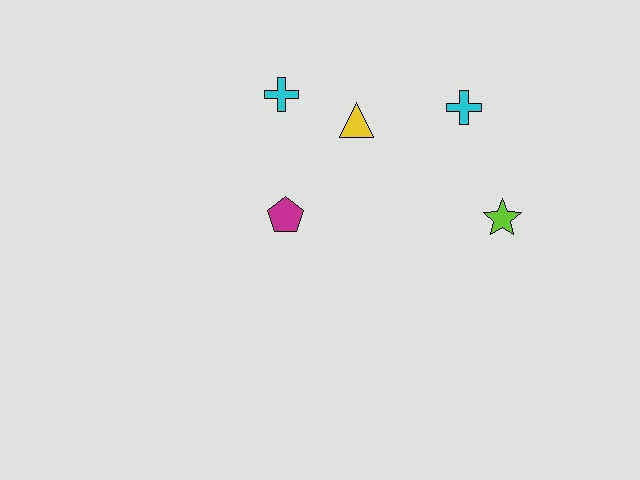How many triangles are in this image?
There is 1 triangle.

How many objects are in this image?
There are 5 objects.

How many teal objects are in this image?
There are no teal objects.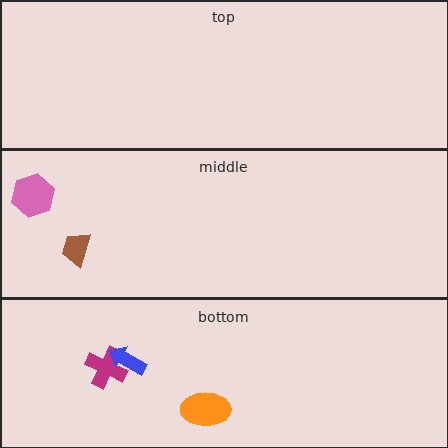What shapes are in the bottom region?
The orange ellipse, the magenta cross, the blue arrow.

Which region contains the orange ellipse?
The bottom region.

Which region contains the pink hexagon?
The middle region.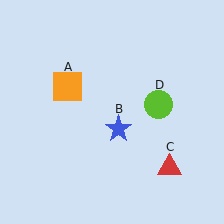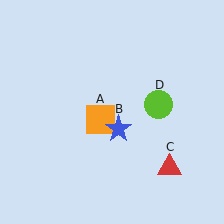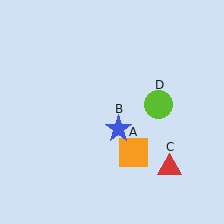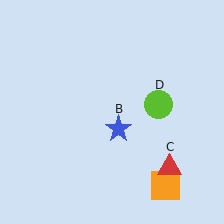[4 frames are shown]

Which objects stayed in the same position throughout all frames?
Blue star (object B) and red triangle (object C) and lime circle (object D) remained stationary.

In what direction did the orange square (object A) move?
The orange square (object A) moved down and to the right.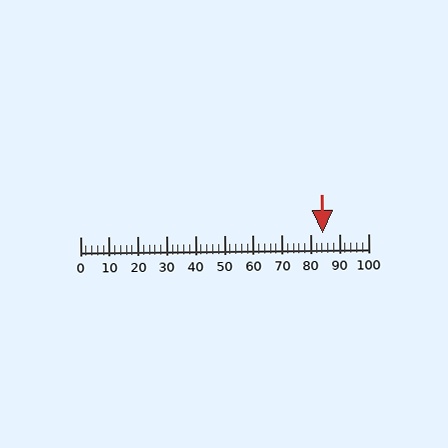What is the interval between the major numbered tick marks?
The major tick marks are spaced 10 units apart.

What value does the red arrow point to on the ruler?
The red arrow points to approximately 84.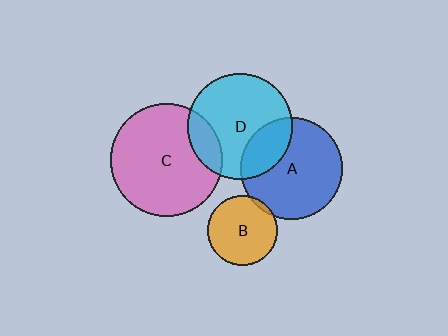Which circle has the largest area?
Circle C (pink).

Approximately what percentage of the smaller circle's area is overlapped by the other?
Approximately 25%.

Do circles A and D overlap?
Yes.